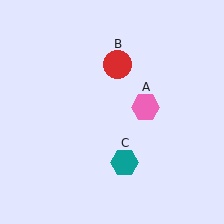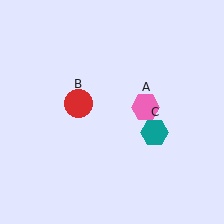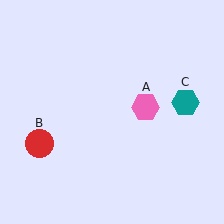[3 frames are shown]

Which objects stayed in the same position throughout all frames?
Pink hexagon (object A) remained stationary.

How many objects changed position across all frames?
2 objects changed position: red circle (object B), teal hexagon (object C).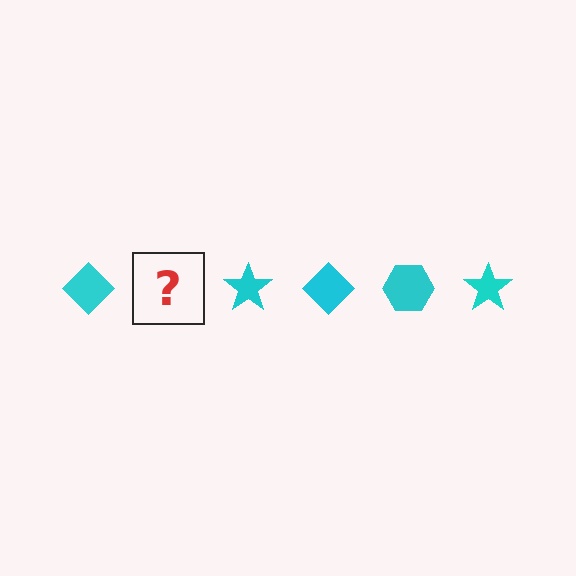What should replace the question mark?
The question mark should be replaced with a cyan hexagon.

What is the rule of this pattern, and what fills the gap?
The rule is that the pattern cycles through diamond, hexagon, star shapes in cyan. The gap should be filled with a cyan hexagon.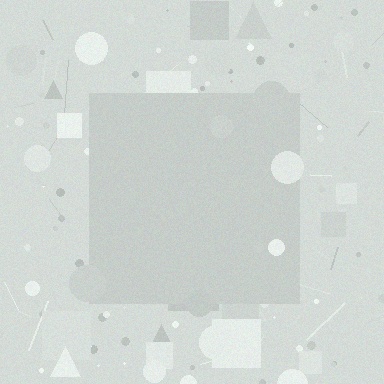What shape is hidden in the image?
A square is hidden in the image.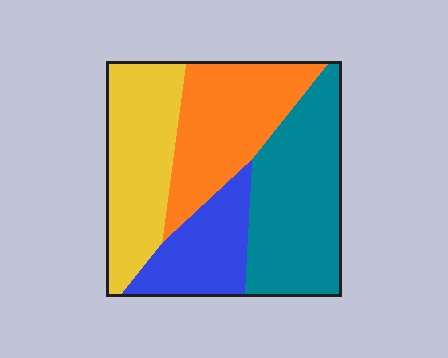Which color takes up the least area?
Blue, at roughly 15%.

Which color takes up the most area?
Teal, at roughly 30%.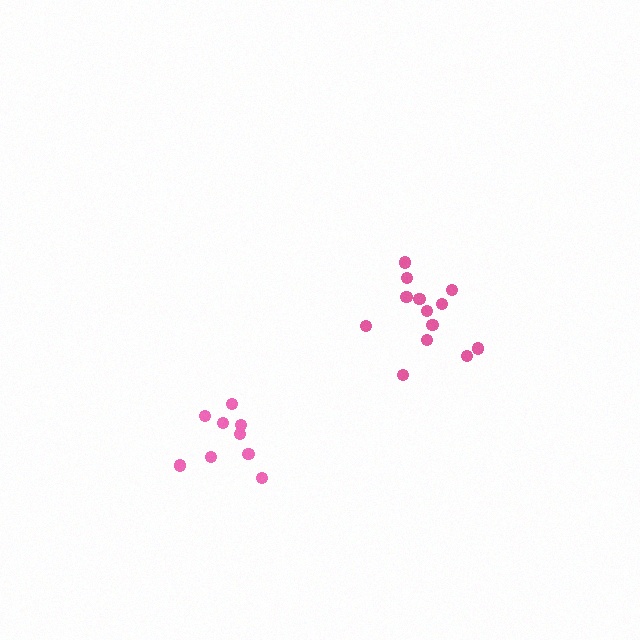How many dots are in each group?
Group 1: 9 dots, Group 2: 13 dots (22 total).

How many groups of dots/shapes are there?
There are 2 groups.